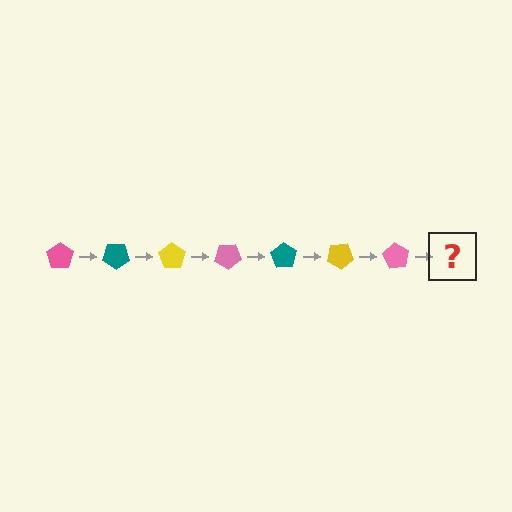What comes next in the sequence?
The next element should be a teal pentagon, rotated 245 degrees from the start.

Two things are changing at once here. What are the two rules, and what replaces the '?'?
The two rules are that it rotates 35 degrees each step and the color cycles through pink, teal, and yellow. The '?' should be a teal pentagon, rotated 245 degrees from the start.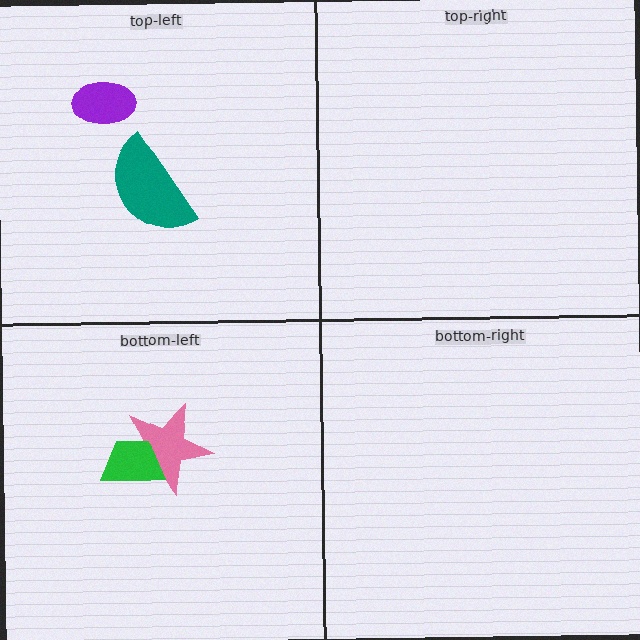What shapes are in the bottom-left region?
The pink star, the green trapezoid.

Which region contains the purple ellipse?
The top-left region.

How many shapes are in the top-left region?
2.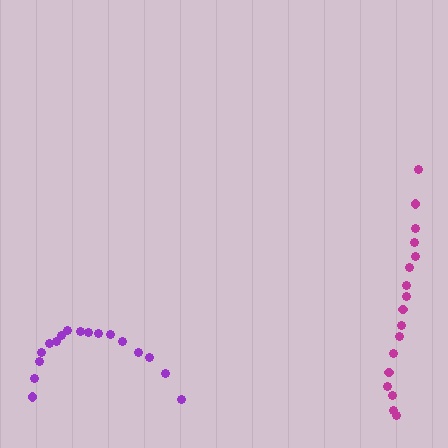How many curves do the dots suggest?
There are 2 distinct paths.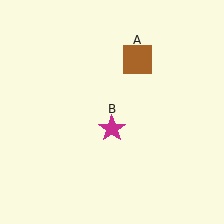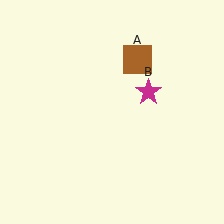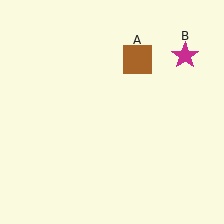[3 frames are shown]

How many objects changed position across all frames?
1 object changed position: magenta star (object B).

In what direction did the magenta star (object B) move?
The magenta star (object B) moved up and to the right.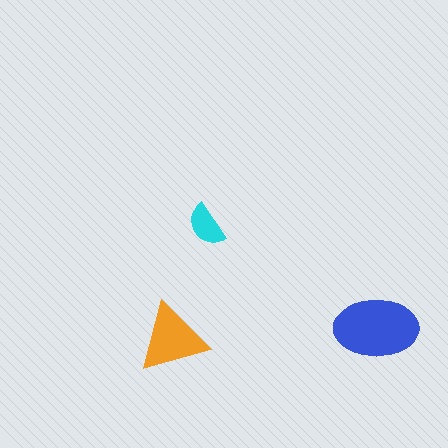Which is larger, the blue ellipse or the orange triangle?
The blue ellipse.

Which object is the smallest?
The cyan semicircle.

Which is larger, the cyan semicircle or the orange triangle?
The orange triangle.